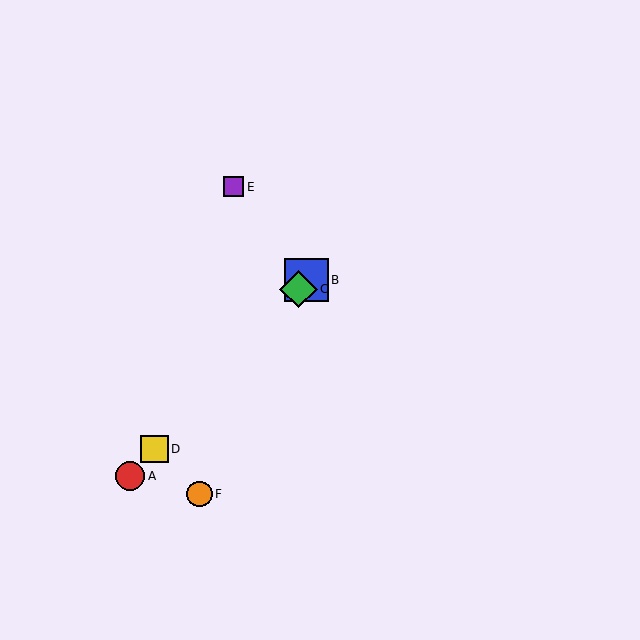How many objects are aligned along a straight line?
4 objects (A, B, C, D) are aligned along a straight line.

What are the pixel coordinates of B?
Object B is at (307, 280).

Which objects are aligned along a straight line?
Objects A, B, C, D are aligned along a straight line.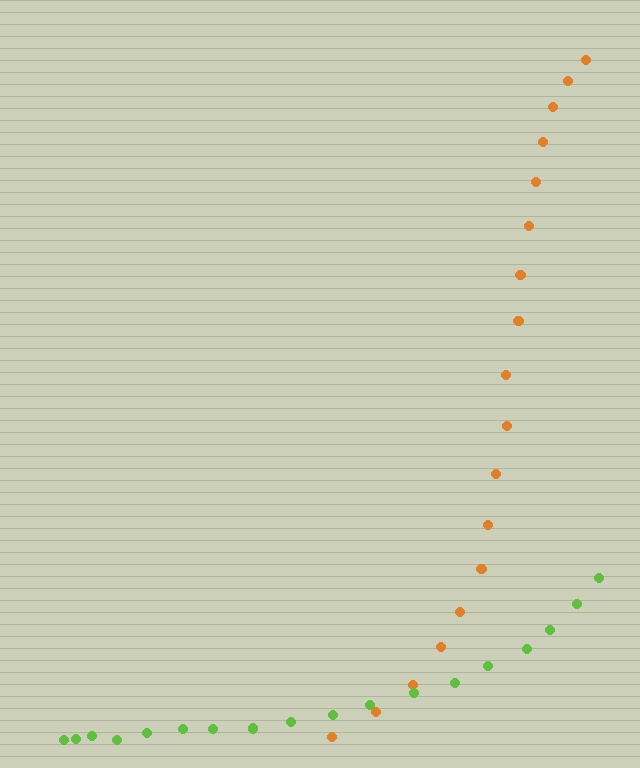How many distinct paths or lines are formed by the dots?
There are 2 distinct paths.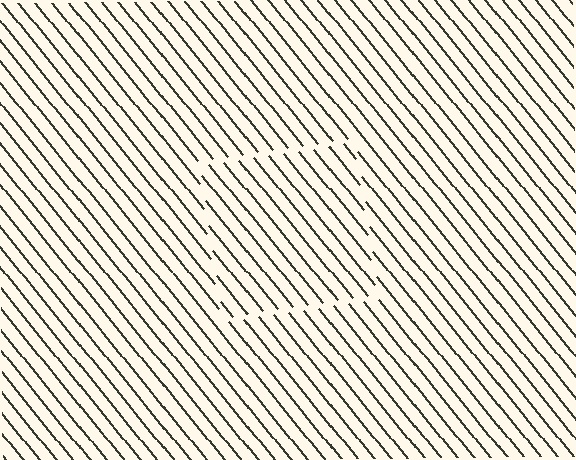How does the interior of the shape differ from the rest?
The interior of the shape contains the same grating, shifted by half a period — the contour is defined by the phase discontinuity where line-ends from the inner and outer gratings abut.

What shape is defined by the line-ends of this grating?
An illusory square. The interior of the shape contains the same grating, shifted by half a period — the contour is defined by the phase discontinuity where line-ends from the inner and outer gratings abut.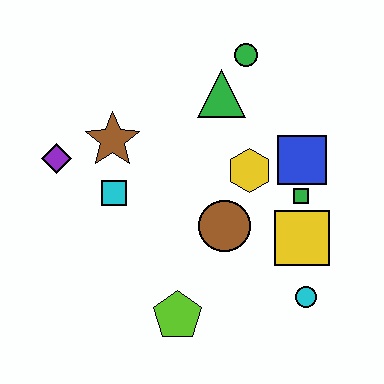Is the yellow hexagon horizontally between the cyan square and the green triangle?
No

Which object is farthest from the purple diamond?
The cyan circle is farthest from the purple diamond.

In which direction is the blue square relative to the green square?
The blue square is above the green square.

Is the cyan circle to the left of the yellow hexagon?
No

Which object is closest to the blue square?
The green square is closest to the blue square.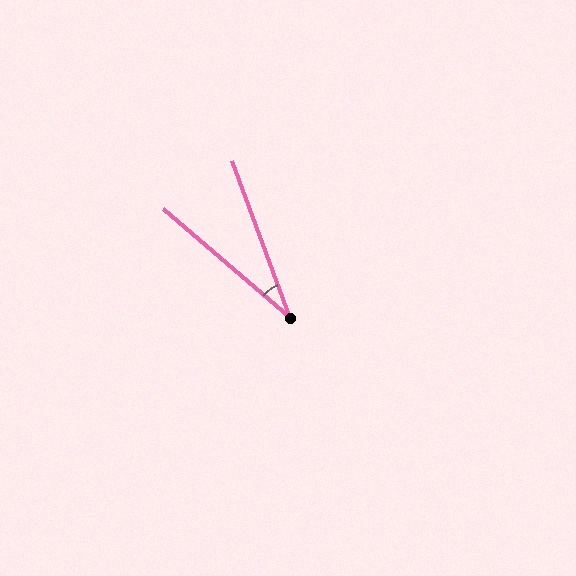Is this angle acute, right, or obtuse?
It is acute.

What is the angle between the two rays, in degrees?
Approximately 29 degrees.